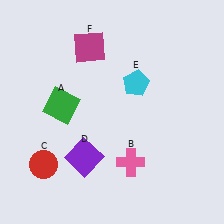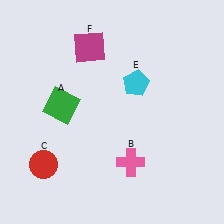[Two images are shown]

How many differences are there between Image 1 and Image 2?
There is 1 difference between the two images.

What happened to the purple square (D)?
The purple square (D) was removed in Image 2. It was in the bottom-left area of Image 1.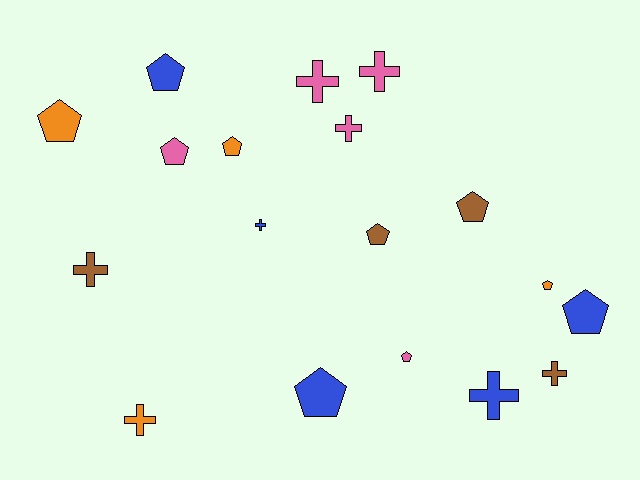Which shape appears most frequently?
Pentagon, with 10 objects.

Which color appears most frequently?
Pink, with 5 objects.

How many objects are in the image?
There are 18 objects.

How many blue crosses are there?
There are 2 blue crosses.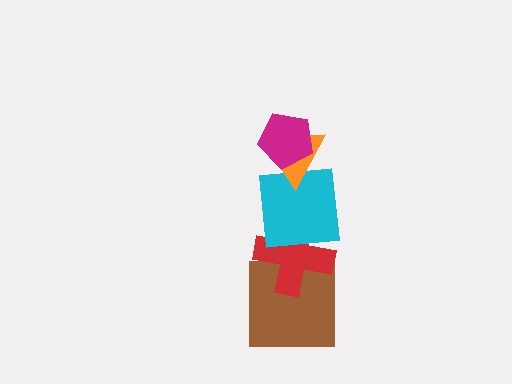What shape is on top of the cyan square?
The orange triangle is on top of the cyan square.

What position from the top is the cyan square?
The cyan square is 3rd from the top.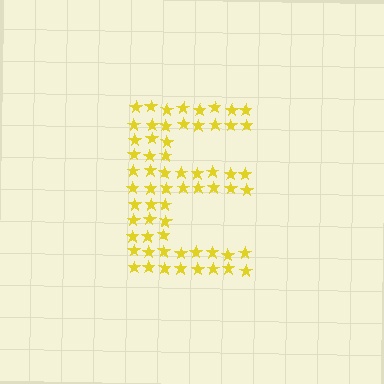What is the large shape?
The large shape is the letter E.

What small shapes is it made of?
It is made of small stars.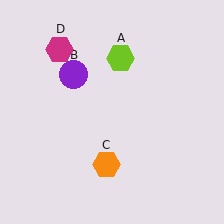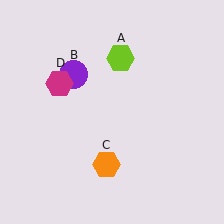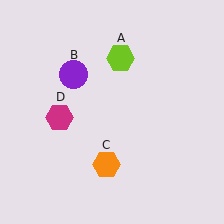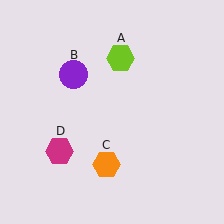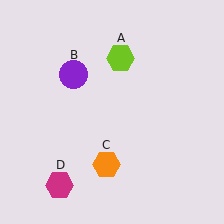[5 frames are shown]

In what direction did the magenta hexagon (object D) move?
The magenta hexagon (object D) moved down.